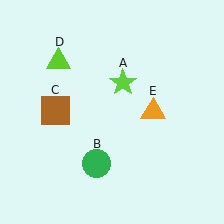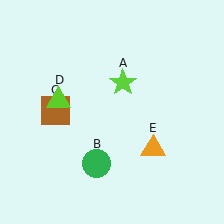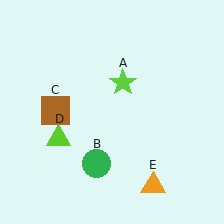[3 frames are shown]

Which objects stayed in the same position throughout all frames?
Lime star (object A) and green circle (object B) and brown square (object C) remained stationary.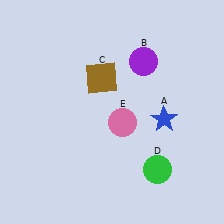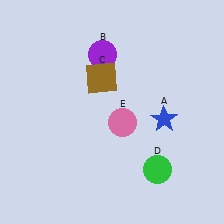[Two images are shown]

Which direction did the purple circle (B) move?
The purple circle (B) moved left.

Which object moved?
The purple circle (B) moved left.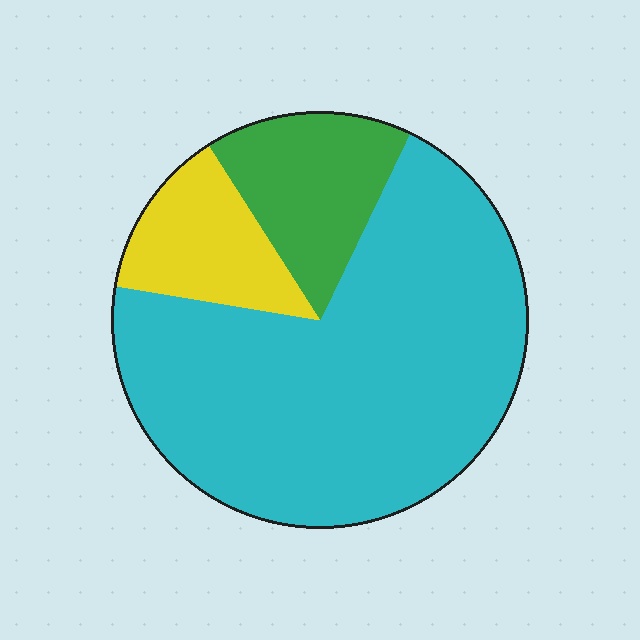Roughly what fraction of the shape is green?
Green covers roughly 15% of the shape.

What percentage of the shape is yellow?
Yellow takes up less than a quarter of the shape.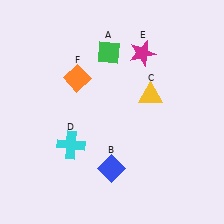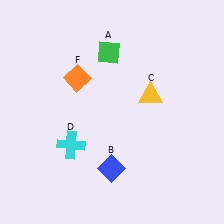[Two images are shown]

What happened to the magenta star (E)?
The magenta star (E) was removed in Image 2. It was in the top-right area of Image 1.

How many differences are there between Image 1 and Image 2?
There is 1 difference between the two images.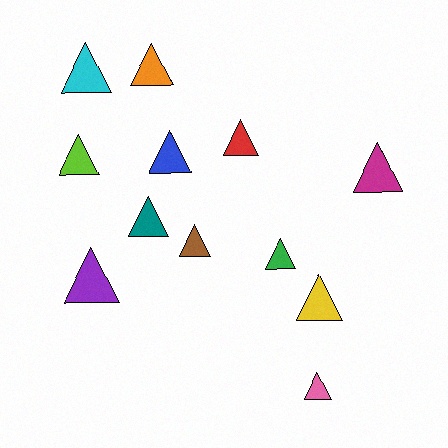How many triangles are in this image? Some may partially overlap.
There are 12 triangles.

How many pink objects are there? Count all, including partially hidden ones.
There is 1 pink object.